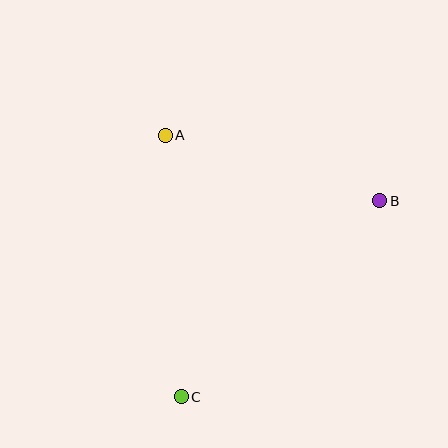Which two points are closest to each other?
Points A and B are closest to each other.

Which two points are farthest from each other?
Points B and C are farthest from each other.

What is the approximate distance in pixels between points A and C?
The distance between A and C is approximately 262 pixels.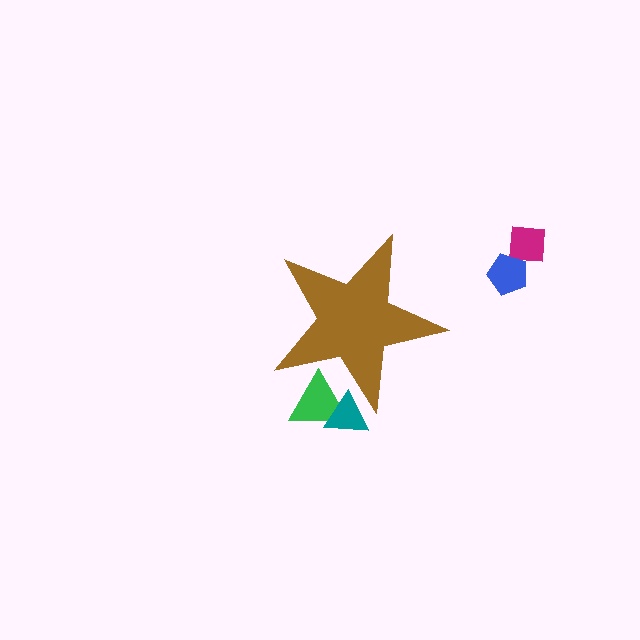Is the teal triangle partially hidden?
Yes, the teal triangle is partially hidden behind the brown star.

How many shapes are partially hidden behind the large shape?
2 shapes are partially hidden.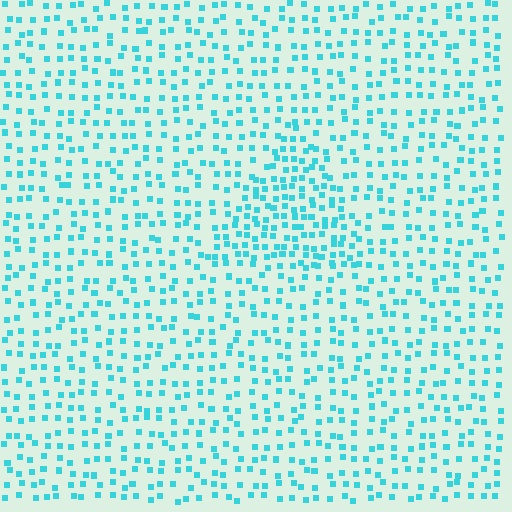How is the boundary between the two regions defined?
The boundary is defined by a change in element density (approximately 1.8x ratio). All elements are the same color, size, and shape.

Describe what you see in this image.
The image contains small cyan elements arranged at two different densities. A triangle-shaped region is visible where the elements are more densely packed than the surrounding area.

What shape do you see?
I see a triangle.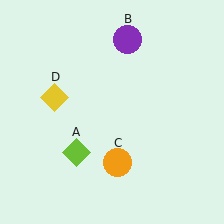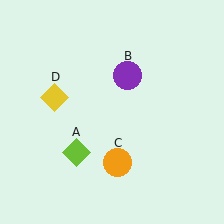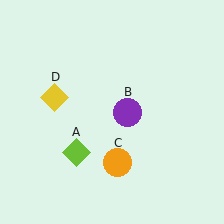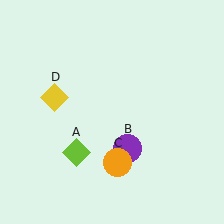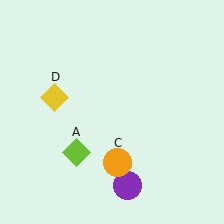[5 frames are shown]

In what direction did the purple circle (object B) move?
The purple circle (object B) moved down.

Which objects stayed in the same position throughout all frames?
Lime diamond (object A) and orange circle (object C) and yellow diamond (object D) remained stationary.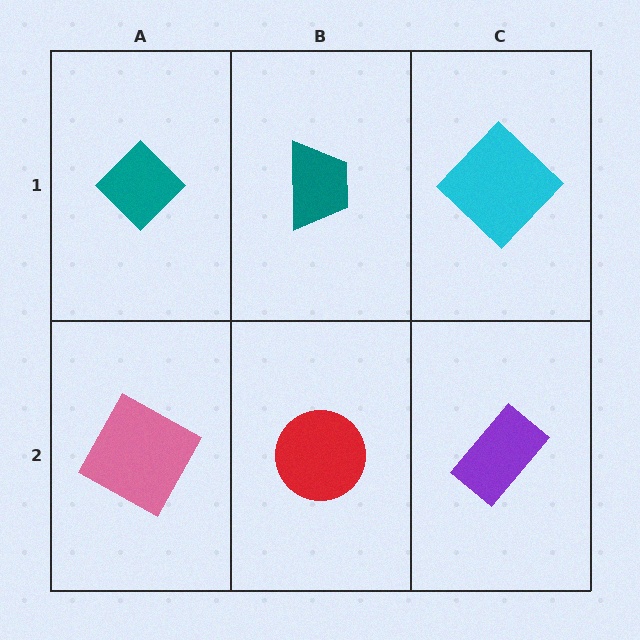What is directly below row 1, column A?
A pink square.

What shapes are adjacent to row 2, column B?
A teal trapezoid (row 1, column B), a pink square (row 2, column A), a purple rectangle (row 2, column C).